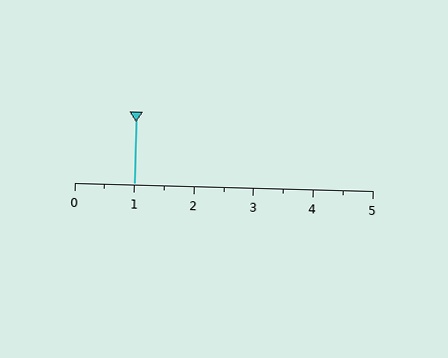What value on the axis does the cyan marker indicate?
The marker indicates approximately 1.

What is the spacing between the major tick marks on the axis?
The major ticks are spaced 1 apart.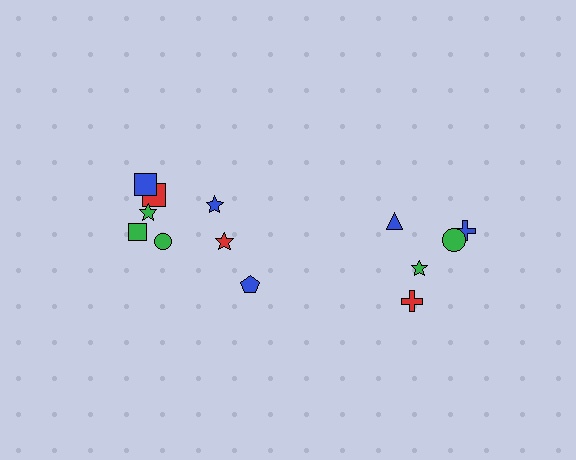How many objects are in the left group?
There are 8 objects.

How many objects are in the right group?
There are 5 objects.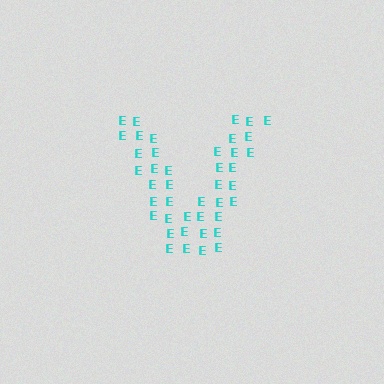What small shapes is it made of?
It is made of small letter E's.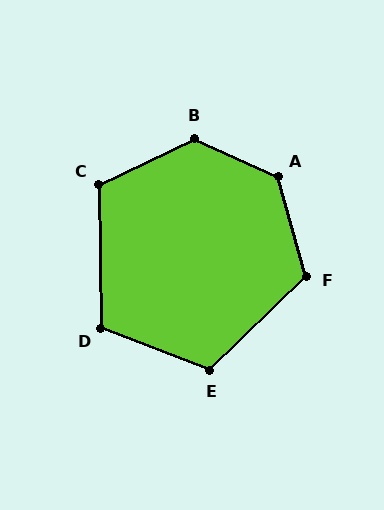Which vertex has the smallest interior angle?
D, at approximately 112 degrees.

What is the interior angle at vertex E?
Approximately 115 degrees (obtuse).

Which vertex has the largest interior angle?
A, at approximately 130 degrees.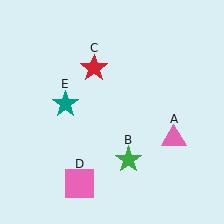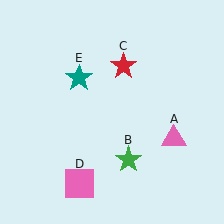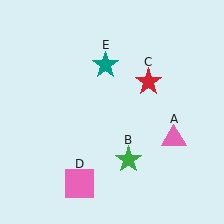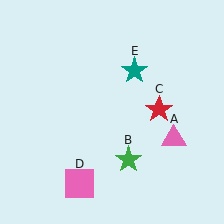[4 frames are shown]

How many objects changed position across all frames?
2 objects changed position: red star (object C), teal star (object E).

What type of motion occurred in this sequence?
The red star (object C), teal star (object E) rotated clockwise around the center of the scene.